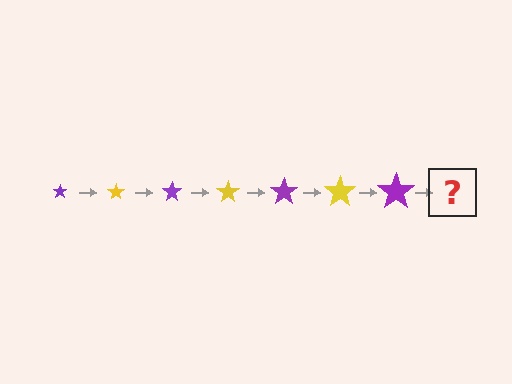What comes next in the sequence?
The next element should be a yellow star, larger than the previous one.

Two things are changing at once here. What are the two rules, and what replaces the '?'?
The two rules are that the star grows larger each step and the color cycles through purple and yellow. The '?' should be a yellow star, larger than the previous one.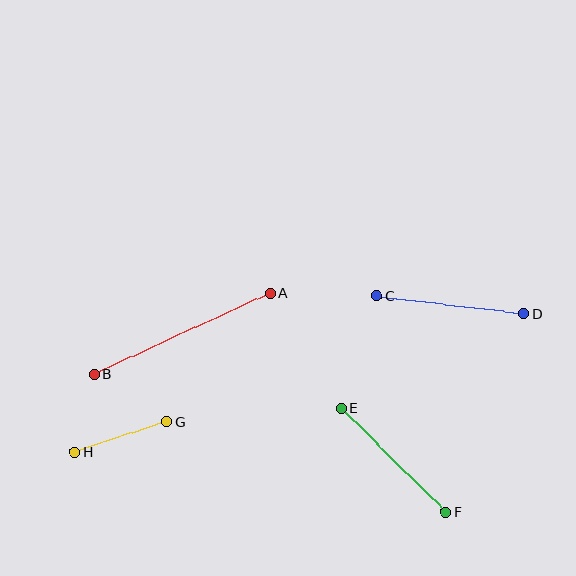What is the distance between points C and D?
The distance is approximately 148 pixels.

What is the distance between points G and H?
The distance is approximately 96 pixels.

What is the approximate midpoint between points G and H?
The midpoint is at approximately (121, 437) pixels.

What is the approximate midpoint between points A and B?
The midpoint is at approximately (182, 334) pixels.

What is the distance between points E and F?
The distance is approximately 147 pixels.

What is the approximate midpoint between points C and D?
The midpoint is at approximately (450, 305) pixels.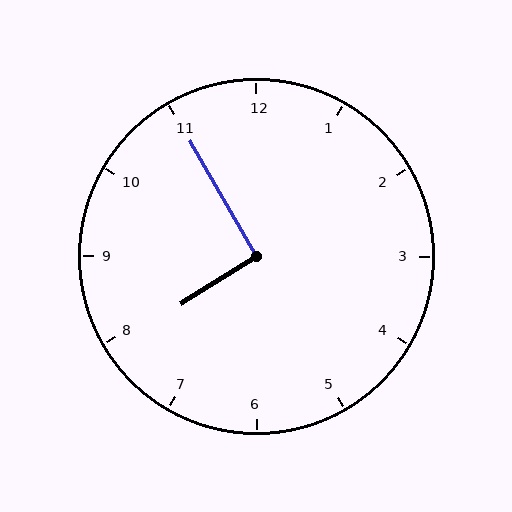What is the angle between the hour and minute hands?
Approximately 92 degrees.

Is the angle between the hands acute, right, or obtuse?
It is right.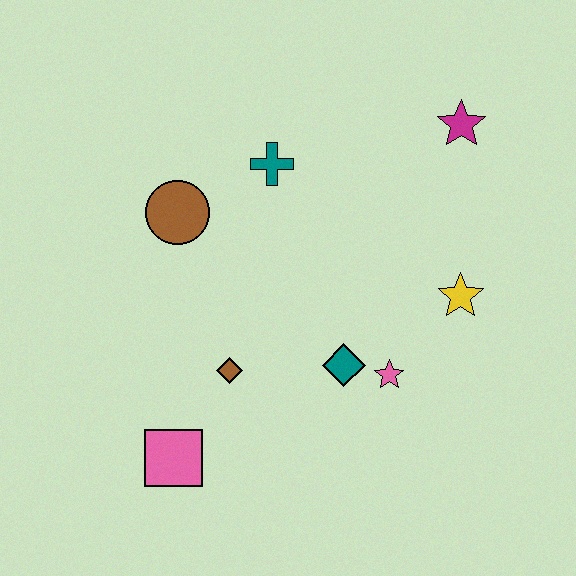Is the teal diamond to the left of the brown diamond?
No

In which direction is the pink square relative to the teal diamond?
The pink square is to the left of the teal diamond.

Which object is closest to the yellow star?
The pink star is closest to the yellow star.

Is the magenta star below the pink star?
No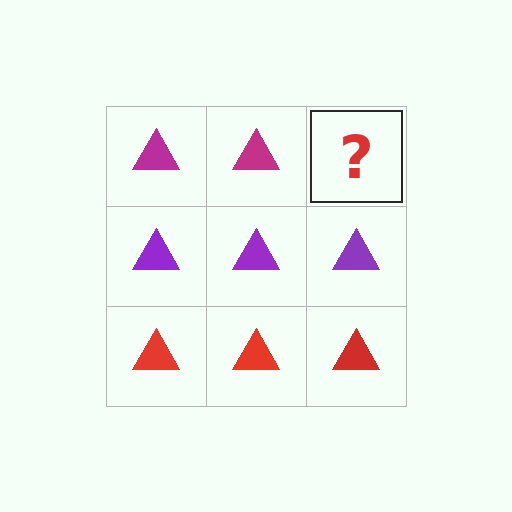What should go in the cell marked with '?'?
The missing cell should contain a magenta triangle.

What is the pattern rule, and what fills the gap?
The rule is that each row has a consistent color. The gap should be filled with a magenta triangle.